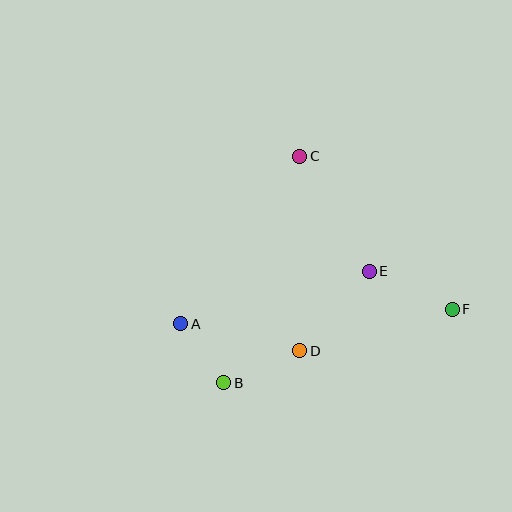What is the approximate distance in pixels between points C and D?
The distance between C and D is approximately 194 pixels.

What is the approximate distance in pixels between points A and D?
The distance between A and D is approximately 122 pixels.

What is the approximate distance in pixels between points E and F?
The distance between E and F is approximately 91 pixels.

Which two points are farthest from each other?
Points A and F are farthest from each other.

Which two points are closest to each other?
Points A and B are closest to each other.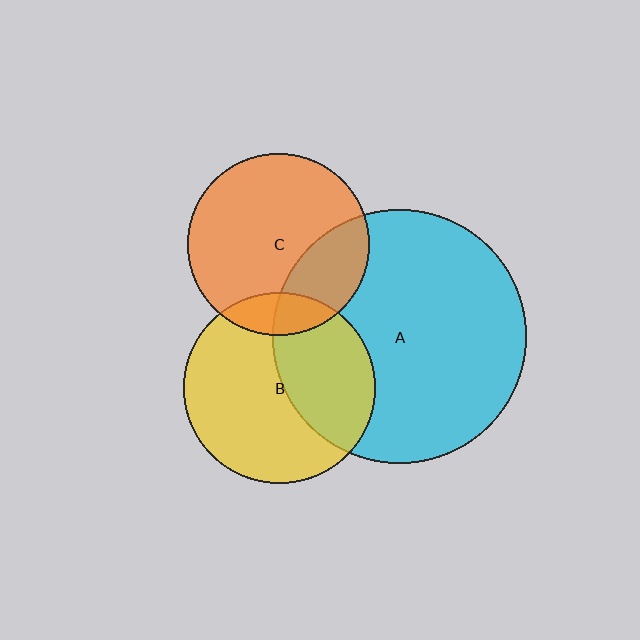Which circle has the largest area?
Circle A (cyan).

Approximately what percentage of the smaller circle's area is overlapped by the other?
Approximately 15%.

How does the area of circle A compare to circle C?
Approximately 2.0 times.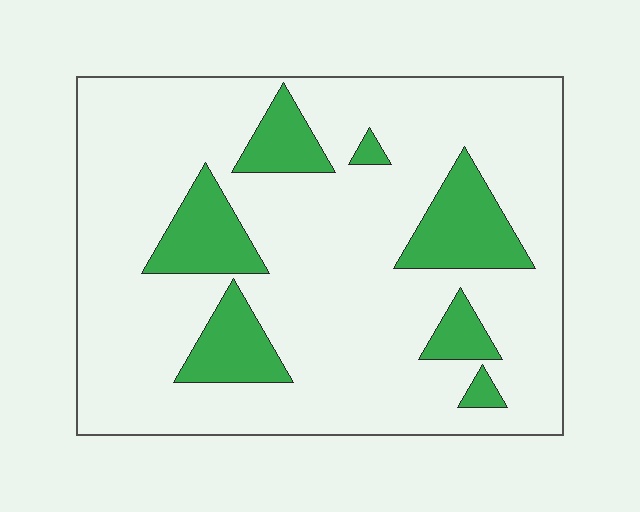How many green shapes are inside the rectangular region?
7.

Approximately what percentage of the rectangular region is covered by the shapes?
Approximately 20%.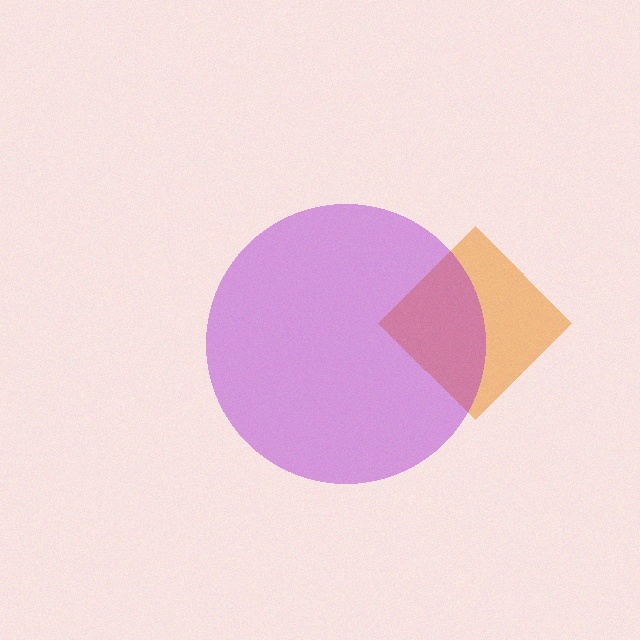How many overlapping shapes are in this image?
There are 2 overlapping shapes in the image.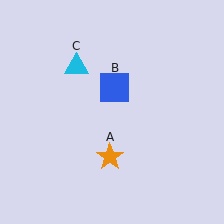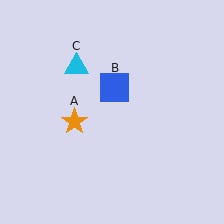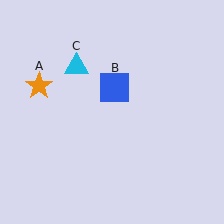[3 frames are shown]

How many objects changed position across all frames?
1 object changed position: orange star (object A).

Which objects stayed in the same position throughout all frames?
Blue square (object B) and cyan triangle (object C) remained stationary.